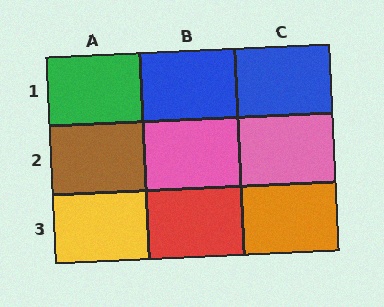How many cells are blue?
2 cells are blue.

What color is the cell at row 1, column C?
Blue.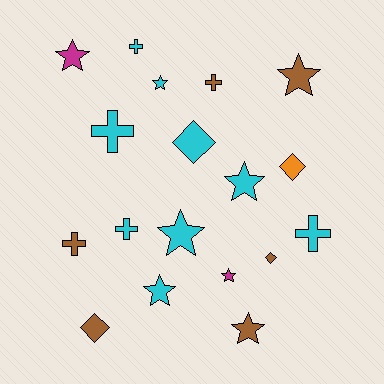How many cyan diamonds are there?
There is 1 cyan diamond.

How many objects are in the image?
There are 18 objects.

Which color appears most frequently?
Cyan, with 9 objects.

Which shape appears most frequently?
Star, with 8 objects.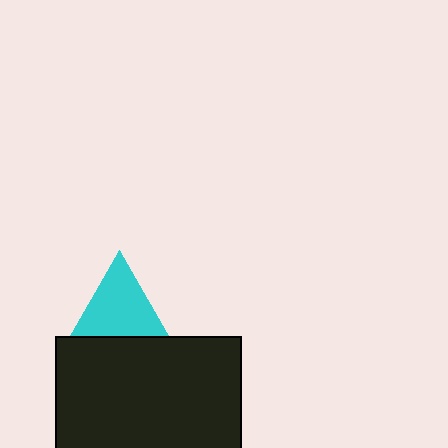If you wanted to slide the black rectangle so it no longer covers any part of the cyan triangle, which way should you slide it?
Slide it down — that is the most direct way to separate the two shapes.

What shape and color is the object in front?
The object in front is a black rectangle.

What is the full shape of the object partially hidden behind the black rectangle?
The partially hidden object is a cyan triangle.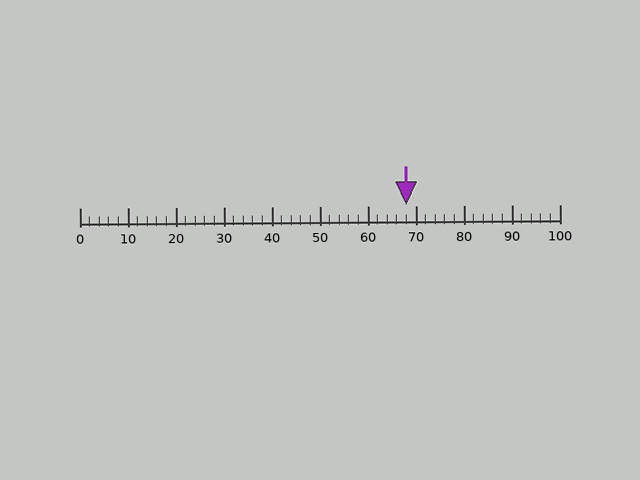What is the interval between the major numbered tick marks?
The major tick marks are spaced 10 units apart.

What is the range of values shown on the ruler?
The ruler shows values from 0 to 100.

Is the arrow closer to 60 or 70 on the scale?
The arrow is closer to 70.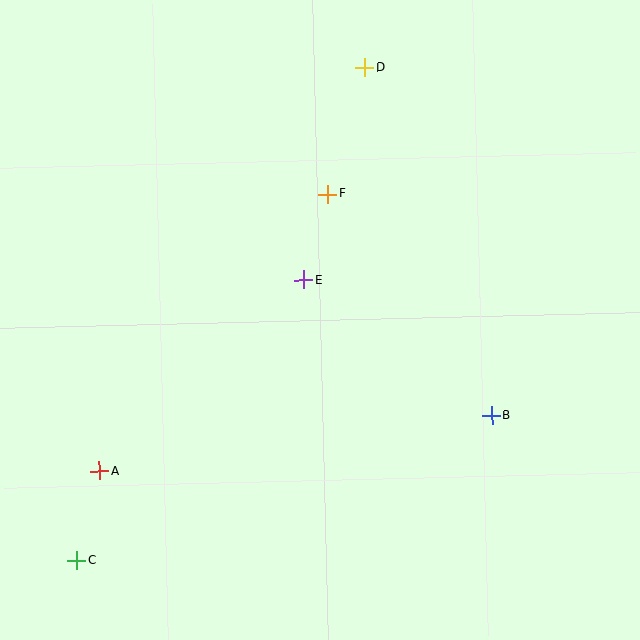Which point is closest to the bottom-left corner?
Point C is closest to the bottom-left corner.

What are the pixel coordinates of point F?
Point F is at (328, 194).